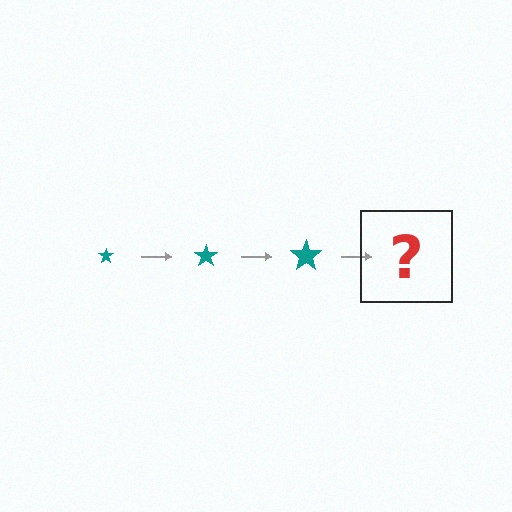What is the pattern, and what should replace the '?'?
The pattern is that the star gets progressively larger each step. The '?' should be a teal star, larger than the previous one.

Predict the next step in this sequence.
The next step is a teal star, larger than the previous one.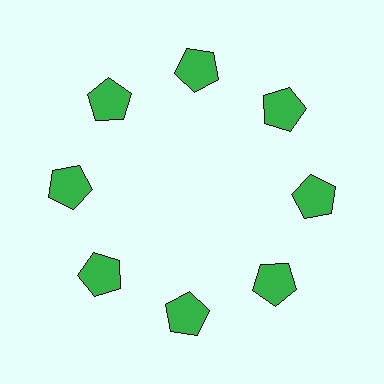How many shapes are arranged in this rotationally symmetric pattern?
There are 8 shapes, arranged in 8 groups of 1.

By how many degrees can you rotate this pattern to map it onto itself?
The pattern maps onto itself every 45 degrees of rotation.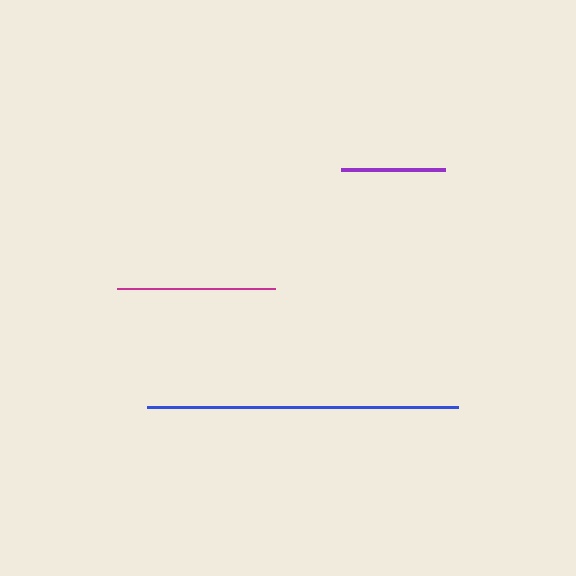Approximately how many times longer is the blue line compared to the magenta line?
The blue line is approximately 2.0 times the length of the magenta line.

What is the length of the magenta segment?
The magenta segment is approximately 159 pixels long.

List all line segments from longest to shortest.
From longest to shortest: blue, magenta, purple.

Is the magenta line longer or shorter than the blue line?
The blue line is longer than the magenta line.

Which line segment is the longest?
The blue line is the longest at approximately 310 pixels.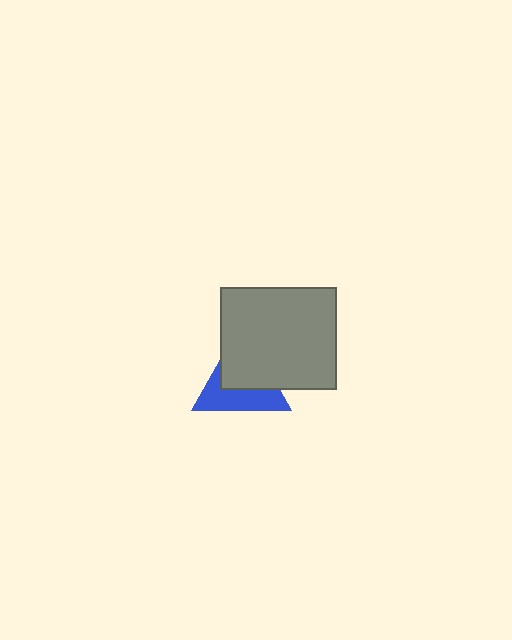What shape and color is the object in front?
The object in front is a gray rectangle.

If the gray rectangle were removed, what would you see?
You would see the complete blue triangle.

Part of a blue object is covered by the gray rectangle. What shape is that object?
It is a triangle.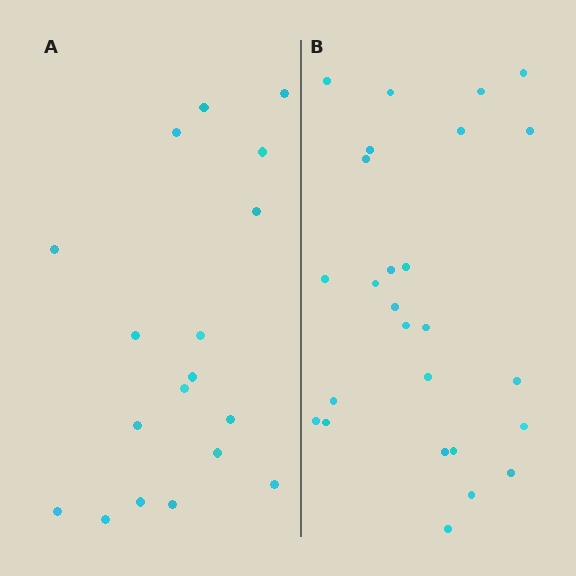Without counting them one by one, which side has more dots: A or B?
Region B (the right region) has more dots.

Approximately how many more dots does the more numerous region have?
Region B has roughly 8 or so more dots than region A.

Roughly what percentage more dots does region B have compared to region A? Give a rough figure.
About 45% more.